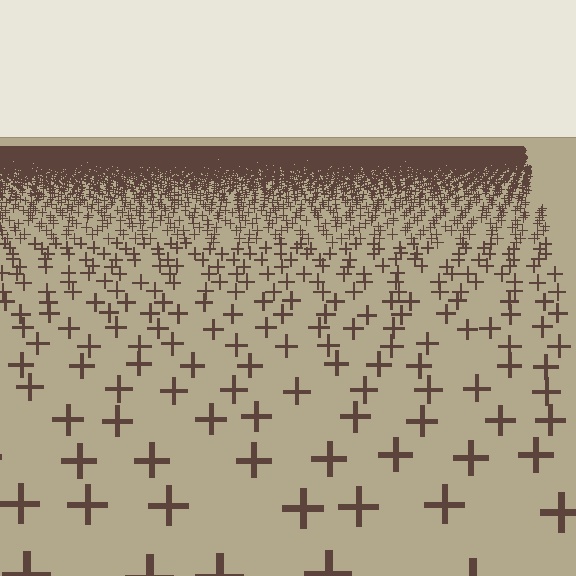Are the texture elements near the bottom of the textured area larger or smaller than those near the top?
Larger. Near the bottom, elements are closer to the viewer and appear at a bigger on-screen size.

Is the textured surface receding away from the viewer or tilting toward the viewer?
The surface is receding away from the viewer. Texture elements get smaller and denser toward the top.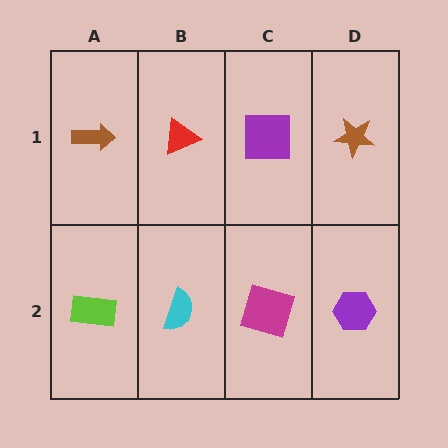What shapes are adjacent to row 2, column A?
A brown arrow (row 1, column A), a cyan semicircle (row 2, column B).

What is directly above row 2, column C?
A purple square.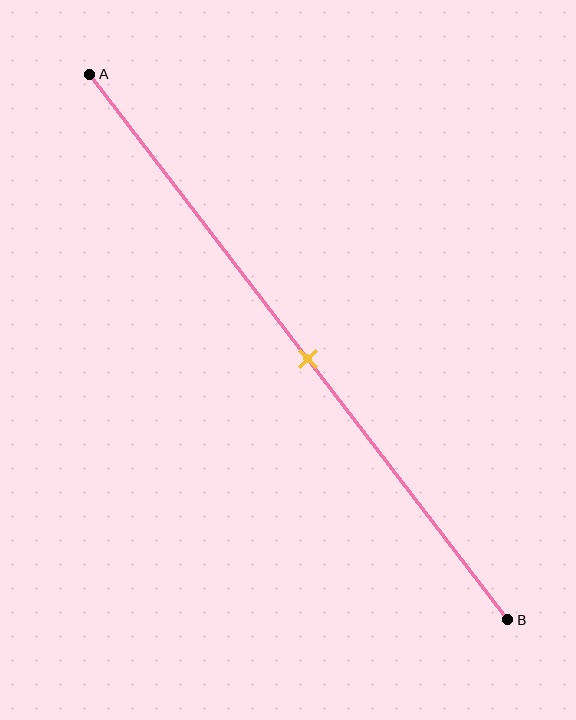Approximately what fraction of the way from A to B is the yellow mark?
The yellow mark is approximately 50% of the way from A to B.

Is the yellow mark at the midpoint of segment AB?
Yes, the mark is approximately at the midpoint.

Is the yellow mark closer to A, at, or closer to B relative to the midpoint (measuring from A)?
The yellow mark is approximately at the midpoint of segment AB.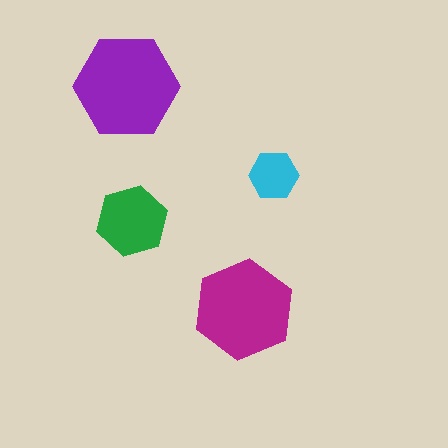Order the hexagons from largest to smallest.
the purple one, the magenta one, the green one, the cyan one.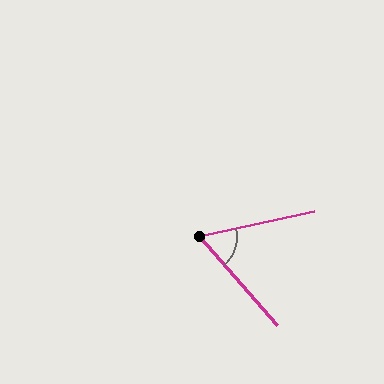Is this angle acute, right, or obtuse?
It is acute.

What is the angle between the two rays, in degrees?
Approximately 61 degrees.